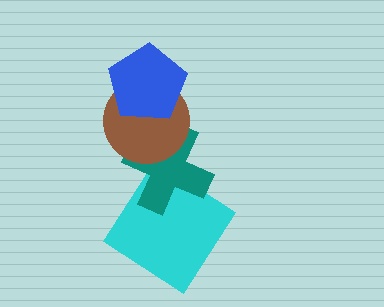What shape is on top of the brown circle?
The blue pentagon is on top of the brown circle.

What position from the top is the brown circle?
The brown circle is 2nd from the top.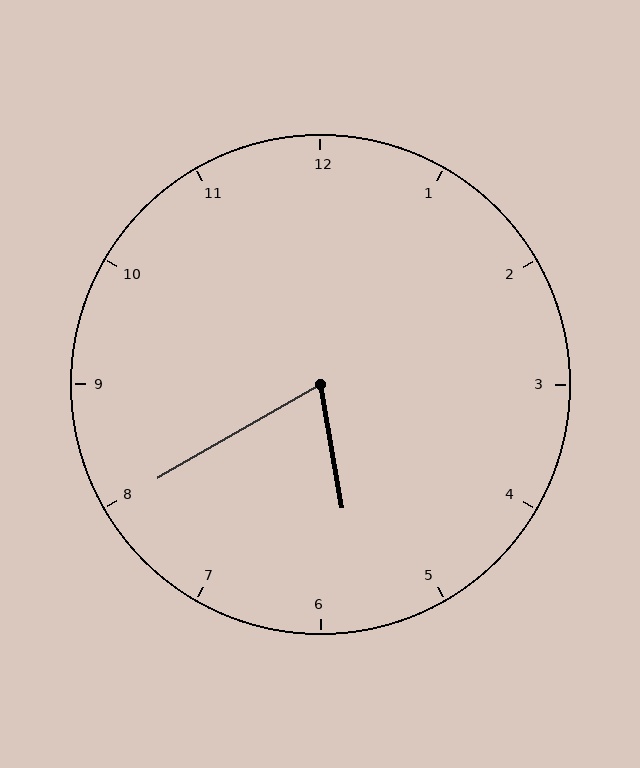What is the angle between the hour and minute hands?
Approximately 70 degrees.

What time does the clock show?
5:40.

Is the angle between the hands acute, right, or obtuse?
It is acute.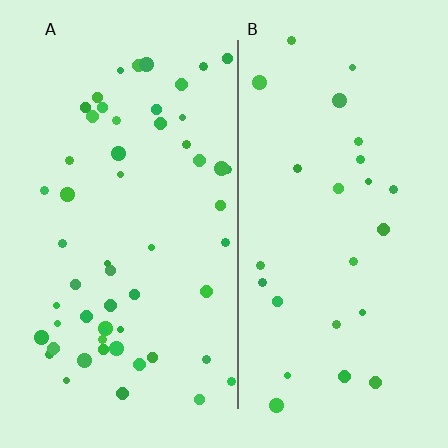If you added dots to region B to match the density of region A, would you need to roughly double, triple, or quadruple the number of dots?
Approximately double.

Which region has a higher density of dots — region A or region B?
A (the left).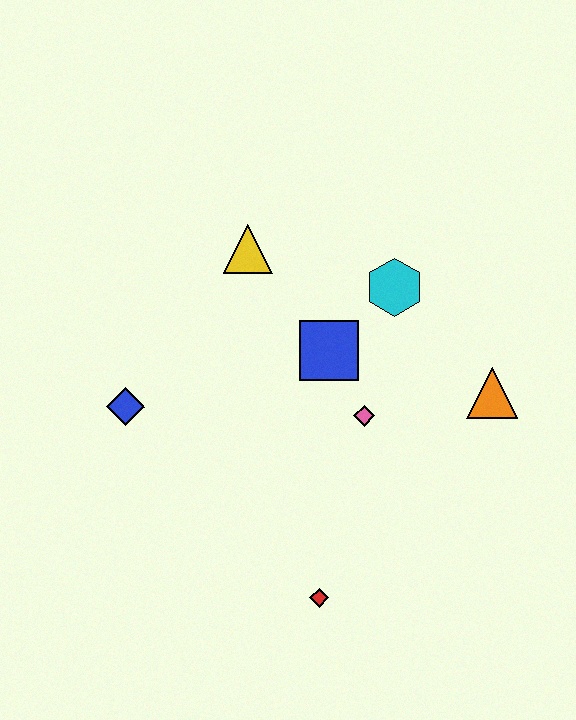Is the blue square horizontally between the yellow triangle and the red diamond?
No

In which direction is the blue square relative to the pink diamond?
The blue square is above the pink diamond.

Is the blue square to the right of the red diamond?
Yes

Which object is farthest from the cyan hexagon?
The red diamond is farthest from the cyan hexagon.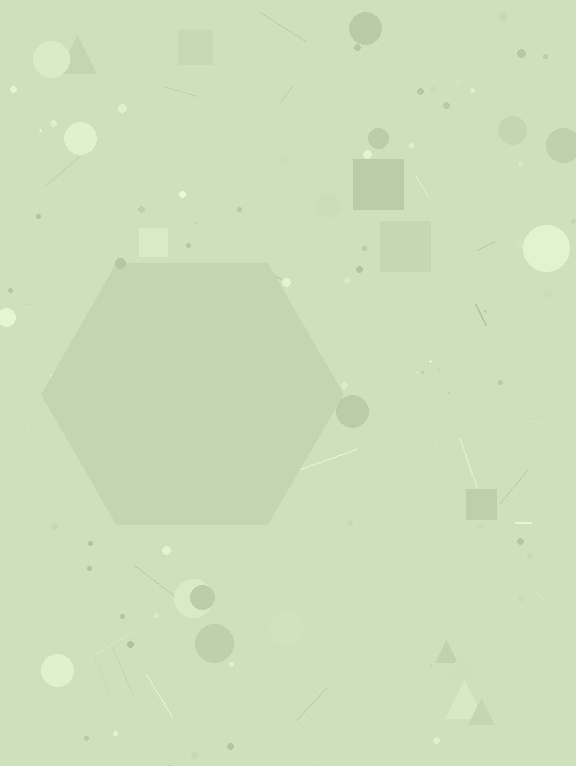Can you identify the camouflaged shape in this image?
The camouflaged shape is a hexagon.